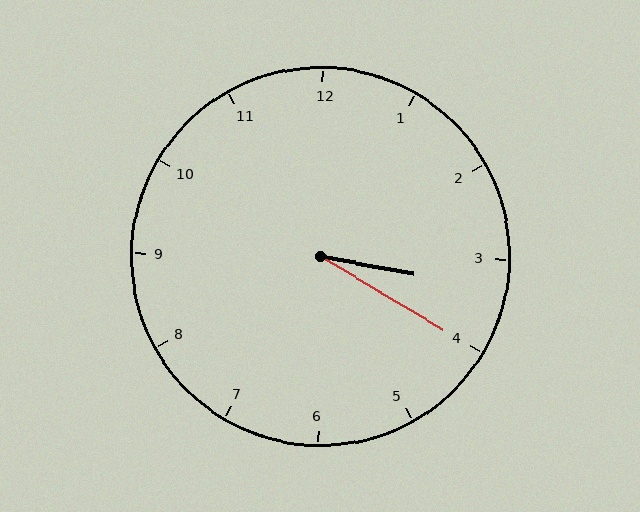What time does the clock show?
3:20.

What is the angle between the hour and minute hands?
Approximately 20 degrees.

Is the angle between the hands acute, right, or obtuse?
It is acute.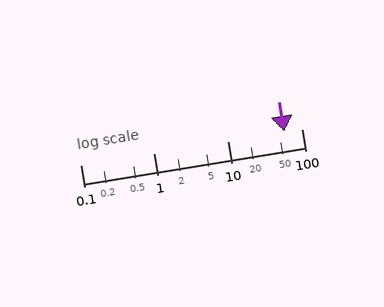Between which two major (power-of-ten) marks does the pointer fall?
The pointer is between 10 and 100.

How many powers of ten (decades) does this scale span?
The scale spans 3 decades, from 0.1 to 100.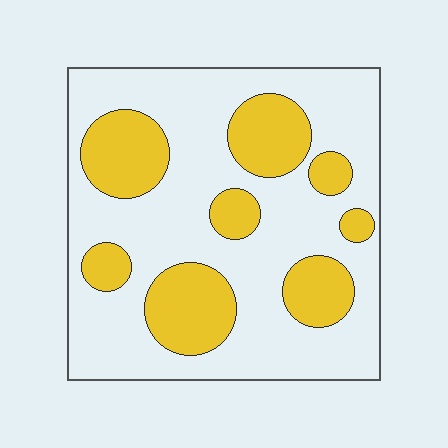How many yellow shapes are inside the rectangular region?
8.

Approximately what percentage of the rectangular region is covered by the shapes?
Approximately 30%.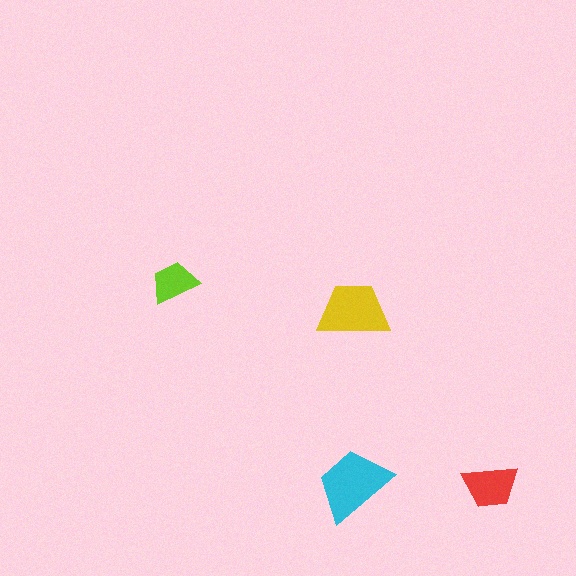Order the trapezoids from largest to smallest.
the cyan one, the yellow one, the red one, the lime one.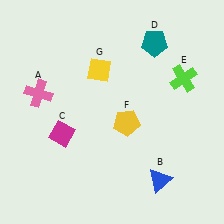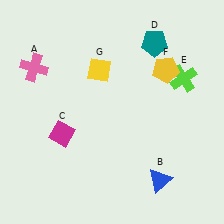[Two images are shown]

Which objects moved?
The objects that moved are: the pink cross (A), the yellow pentagon (F).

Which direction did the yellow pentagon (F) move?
The yellow pentagon (F) moved up.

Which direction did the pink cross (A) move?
The pink cross (A) moved up.